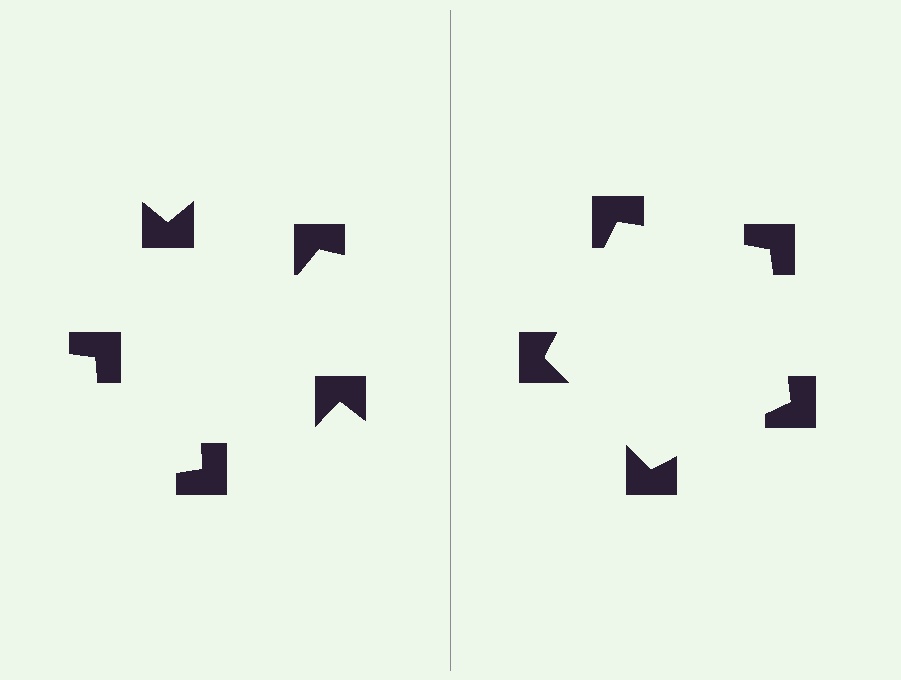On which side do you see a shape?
An illusory pentagon appears on the right side. On the left side the wedge cuts are rotated, so no coherent shape forms.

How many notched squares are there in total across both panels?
10 — 5 on each side.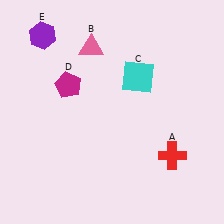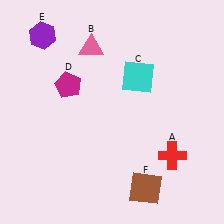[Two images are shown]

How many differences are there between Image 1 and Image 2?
There is 1 difference between the two images.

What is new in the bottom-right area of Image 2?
A brown square (F) was added in the bottom-right area of Image 2.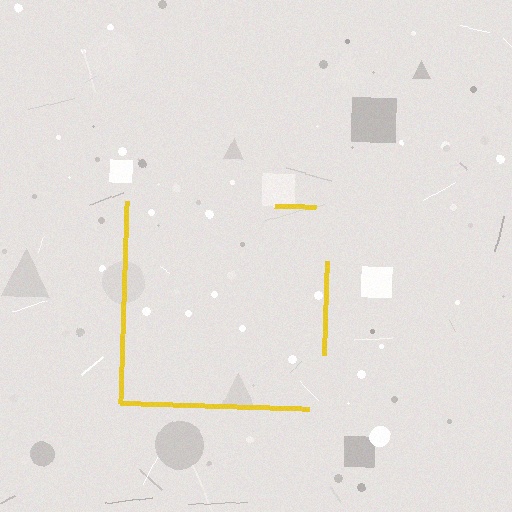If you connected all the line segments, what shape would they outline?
They would outline a square.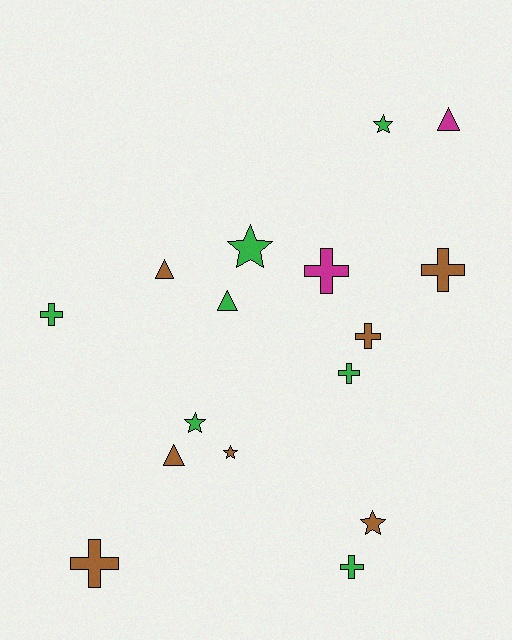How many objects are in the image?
There are 16 objects.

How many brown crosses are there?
There are 3 brown crosses.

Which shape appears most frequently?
Cross, with 7 objects.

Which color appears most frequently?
Brown, with 7 objects.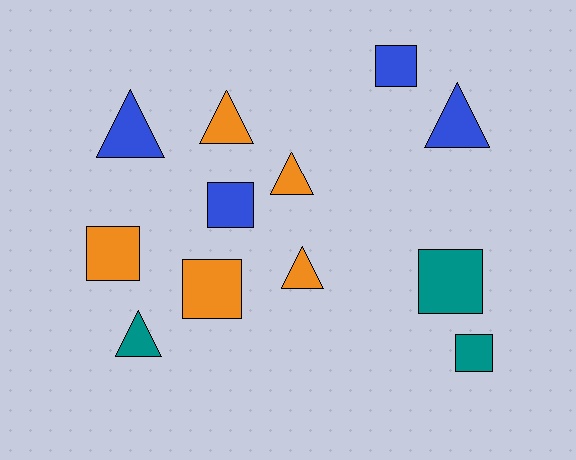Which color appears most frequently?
Orange, with 5 objects.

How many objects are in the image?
There are 12 objects.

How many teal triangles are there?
There is 1 teal triangle.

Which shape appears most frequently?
Square, with 6 objects.